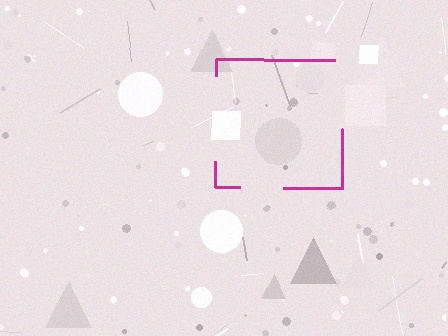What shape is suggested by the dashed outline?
The dashed outline suggests a square.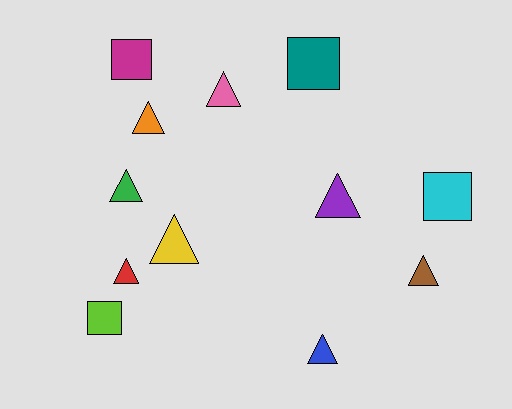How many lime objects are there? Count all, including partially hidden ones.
There is 1 lime object.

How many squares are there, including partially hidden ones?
There are 4 squares.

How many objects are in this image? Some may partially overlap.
There are 12 objects.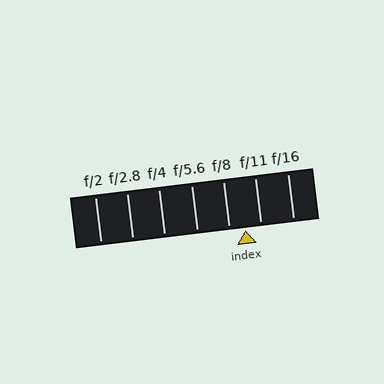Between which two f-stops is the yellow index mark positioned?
The index mark is between f/8 and f/11.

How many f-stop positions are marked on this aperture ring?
There are 7 f-stop positions marked.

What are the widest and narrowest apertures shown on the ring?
The widest aperture shown is f/2 and the narrowest is f/16.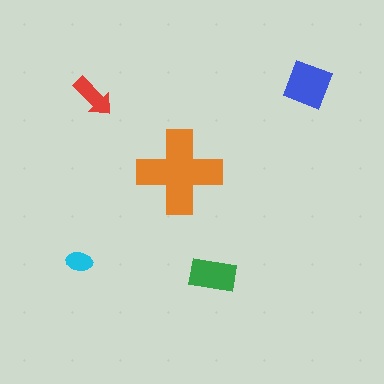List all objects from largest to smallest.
The orange cross, the blue square, the green rectangle, the red arrow, the cyan ellipse.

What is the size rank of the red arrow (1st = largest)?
4th.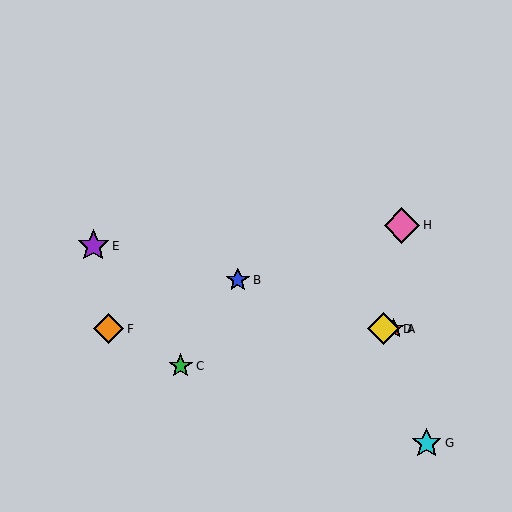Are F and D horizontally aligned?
Yes, both are at y≈329.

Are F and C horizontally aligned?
No, F is at y≈329 and C is at y≈366.